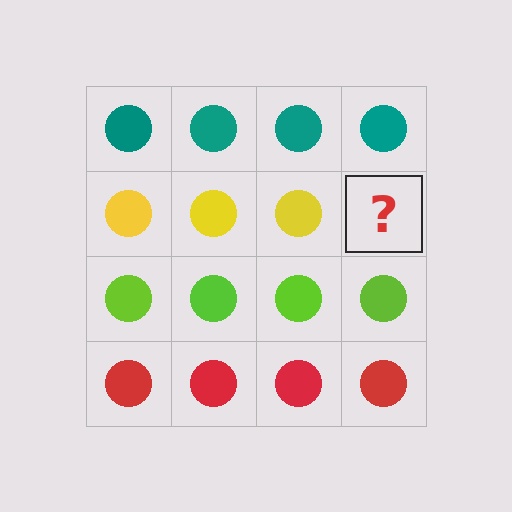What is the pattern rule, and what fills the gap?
The rule is that each row has a consistent color. The gap should be filled with a yellow circle.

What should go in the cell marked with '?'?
The missing cell should contain a yellow circle.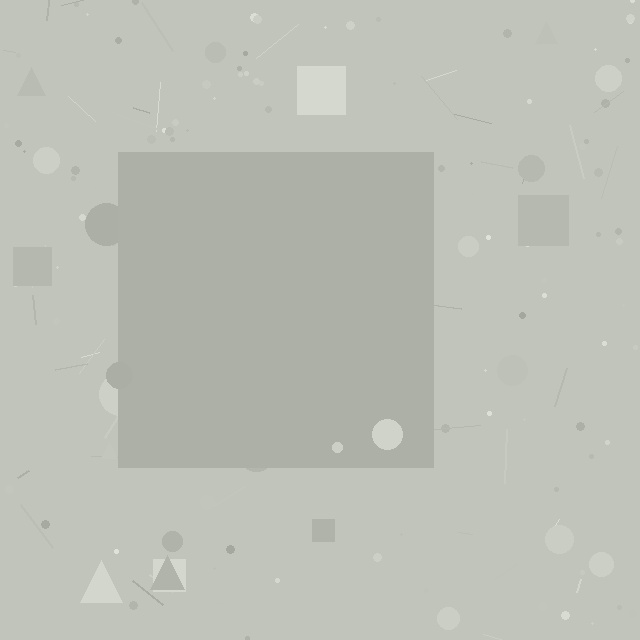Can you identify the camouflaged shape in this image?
The camouflaged shape is a square.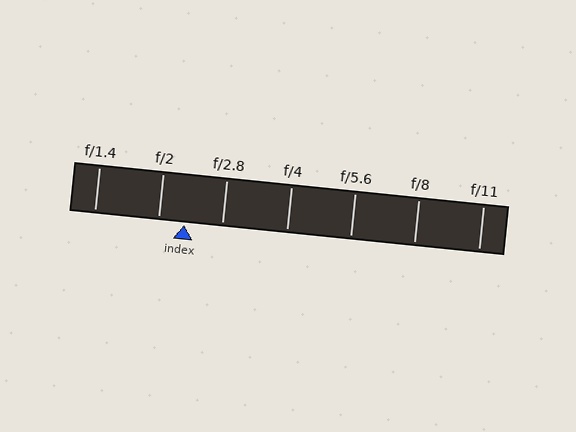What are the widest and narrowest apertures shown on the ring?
The widest aperture shown is f/1.4 and the narrowest is f/11.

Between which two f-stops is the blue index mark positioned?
The index mark is between f/2 and f/2.8.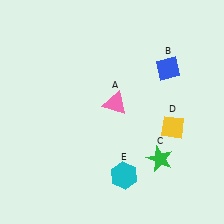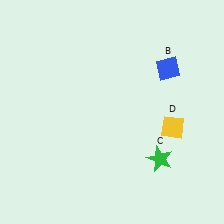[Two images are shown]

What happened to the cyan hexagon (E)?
The cyan hexagon (E) was removed in Image 2. It was in the bottom-right area of Image 1.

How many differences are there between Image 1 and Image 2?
There are 2 differences between the two images.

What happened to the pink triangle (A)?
The pink triangle (A) was removed in Image 2. It was in the top-right area of Image 1.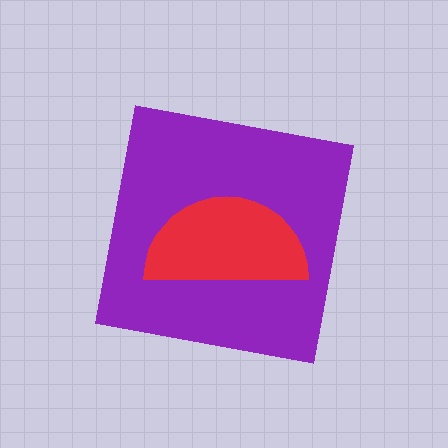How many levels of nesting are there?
2.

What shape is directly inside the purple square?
The red semicircle.